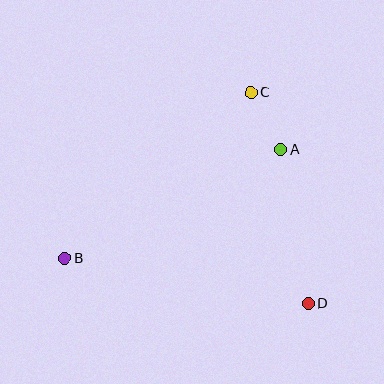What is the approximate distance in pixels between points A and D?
The distance between A and D is approximately 156 pixels.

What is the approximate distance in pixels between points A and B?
The distance between A and B is approximately 242 pixels.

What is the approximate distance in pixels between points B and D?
The distance between B and D is approximately 248 pixels.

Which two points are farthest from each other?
Points B and C are farthest from each other.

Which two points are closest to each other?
Points A and C are closest to each other.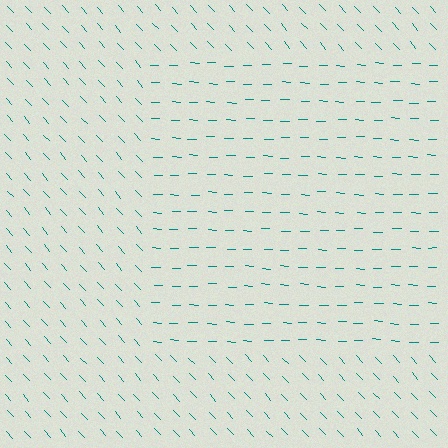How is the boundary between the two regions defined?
The boundary is defined purely by a change in line orientation (approximately 45 degrees difference). All lines are the same color and thickness.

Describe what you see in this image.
The image is filled with small teal line segments. A rectangle region in the image has lines oriented differently from the surrounding lines, creating a visible texture boundary.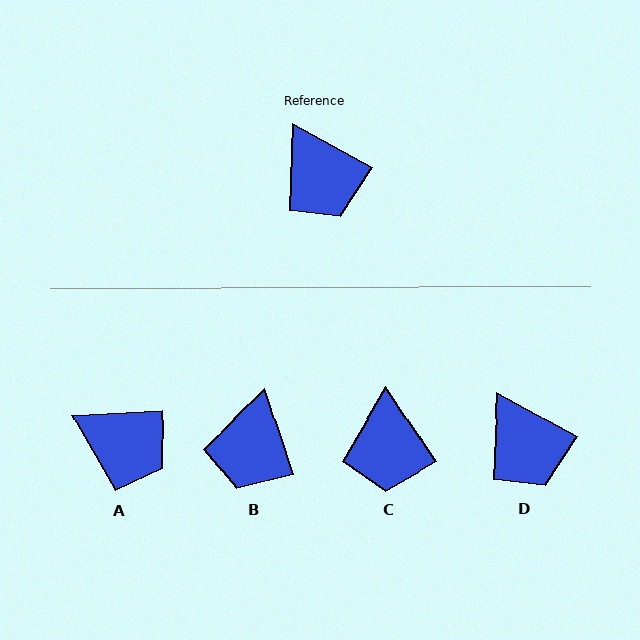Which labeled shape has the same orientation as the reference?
D.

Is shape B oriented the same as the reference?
No, it is off by about 43 degrees.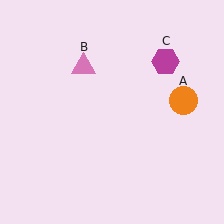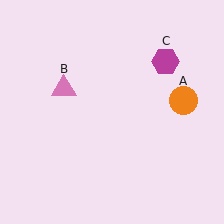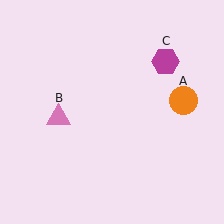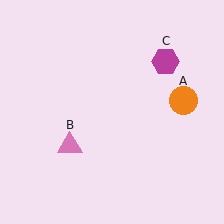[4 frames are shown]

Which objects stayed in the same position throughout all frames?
Orange circle (object A) and magenta hexagon (object C) remained stationary.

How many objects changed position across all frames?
1 object changed position: pink triangle (object B).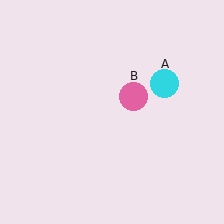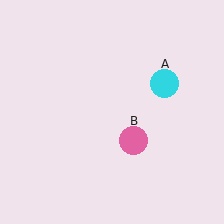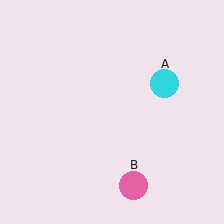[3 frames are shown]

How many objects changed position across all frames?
1 object changed position: pink circle (object B).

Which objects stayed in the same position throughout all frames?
Cyan circle (object A) remained stationary.